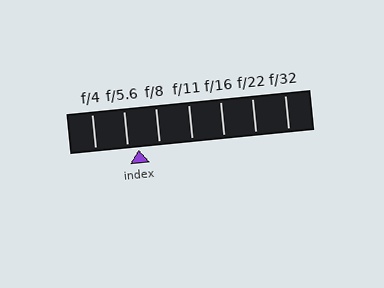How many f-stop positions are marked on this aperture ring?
There are 7 f-stop positions marked.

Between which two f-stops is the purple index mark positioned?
The index mark is between f/5.6 and f/8.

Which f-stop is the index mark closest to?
The index mark is closest to f/5.6.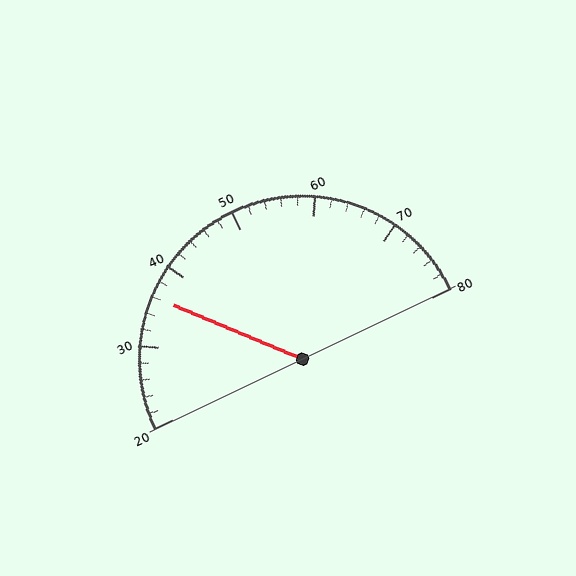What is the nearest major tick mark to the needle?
The nearest major tick mark is 40.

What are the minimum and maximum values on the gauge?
The gauge ranges from 20 to 80.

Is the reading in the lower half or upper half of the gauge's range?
The reading is in the lower half of the range (20 to 80).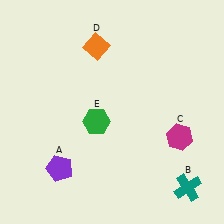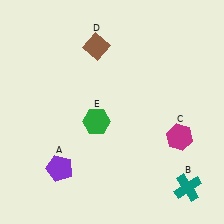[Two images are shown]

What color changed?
The diamond (D) changed from orange in Image 1 to brown in Image 2.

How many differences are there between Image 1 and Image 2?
There is 1 difference between the two images.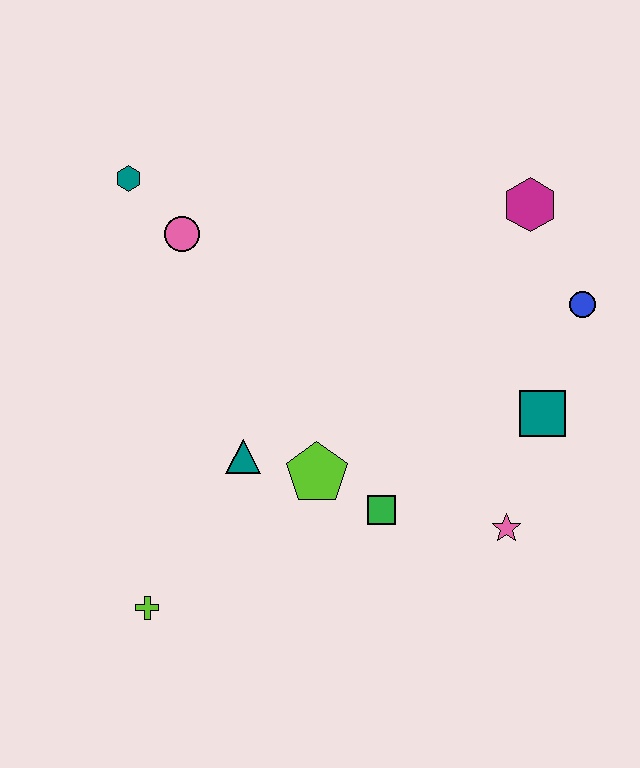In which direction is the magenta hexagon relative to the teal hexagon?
The magenta hexagon is to the right of the teal hexagon.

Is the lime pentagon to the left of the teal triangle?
No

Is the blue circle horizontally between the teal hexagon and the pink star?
No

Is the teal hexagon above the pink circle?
Yes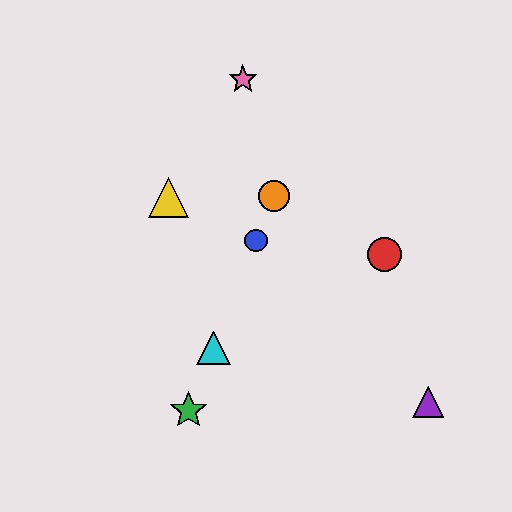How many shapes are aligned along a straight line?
4 shapes (the blue circle, the green star, the orange circle, the cyan triangle) are aligned along a straight line.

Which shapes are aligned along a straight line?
The blue circle, the green star, the orange circle, the cyan triangle are aligned along a straight line.